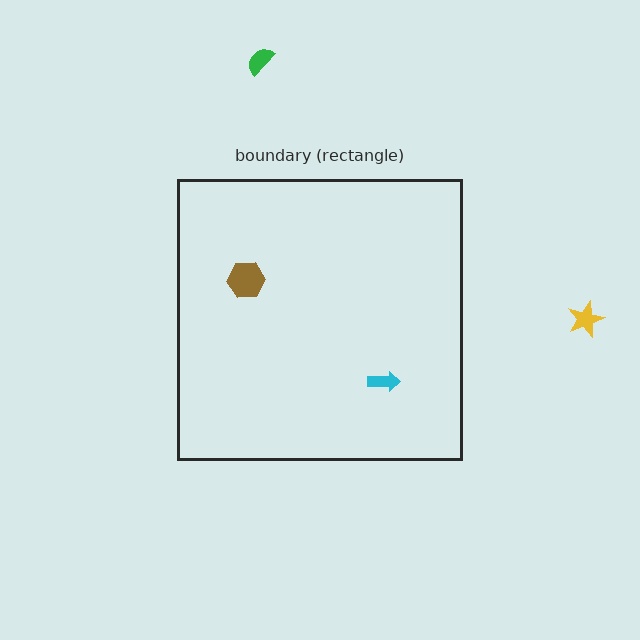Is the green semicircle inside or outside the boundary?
Outside.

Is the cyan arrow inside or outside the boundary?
Inside.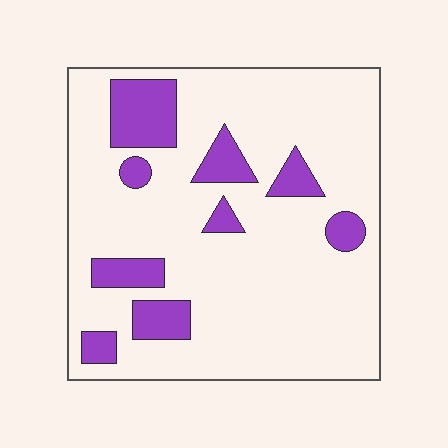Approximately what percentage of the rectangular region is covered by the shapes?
Approximately 15%.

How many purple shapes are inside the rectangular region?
9.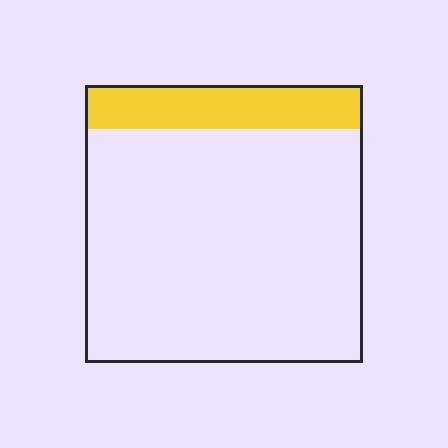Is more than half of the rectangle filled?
No.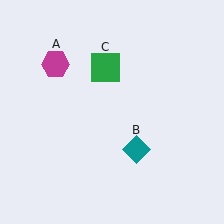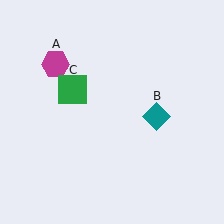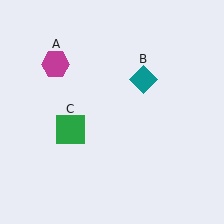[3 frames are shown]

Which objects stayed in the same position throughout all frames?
Magenta hexagon (object A) remained stationary.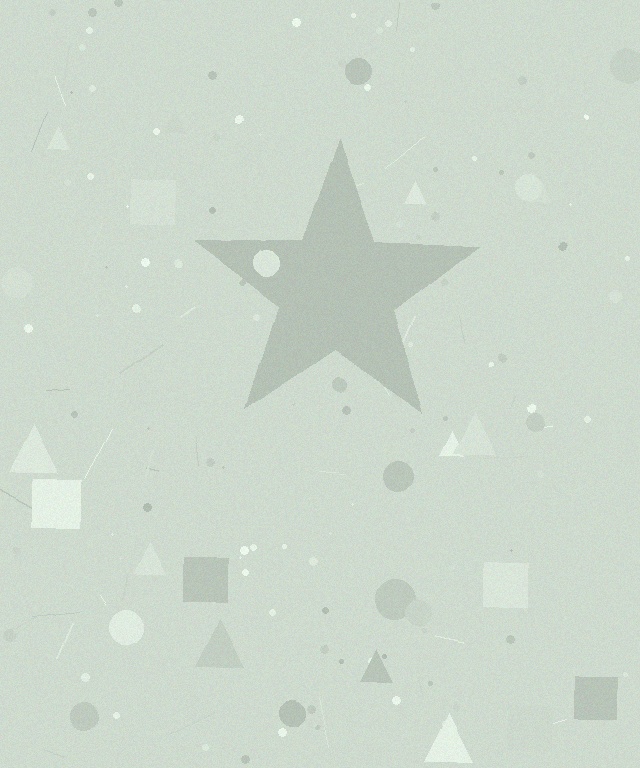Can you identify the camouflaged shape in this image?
The camouflaged shape is a star.